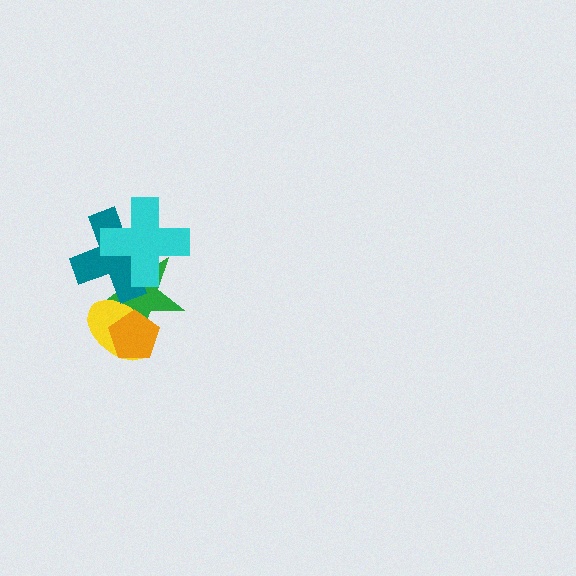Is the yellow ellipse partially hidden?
Yes, it is partially covered by another shape.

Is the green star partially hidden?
Yes, it is partially covered by another shape.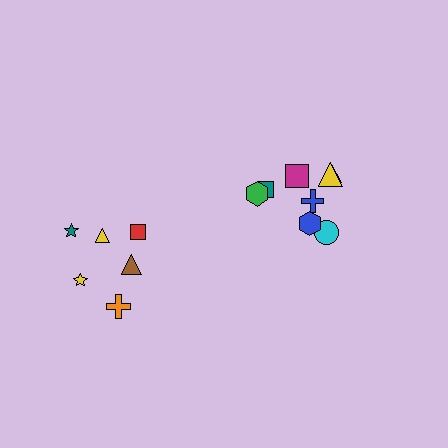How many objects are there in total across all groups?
There are 14 objects.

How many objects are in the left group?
There are 6 objects.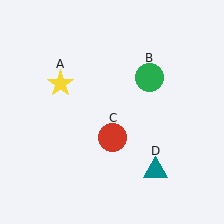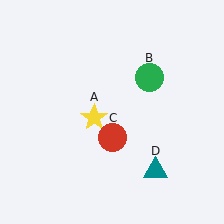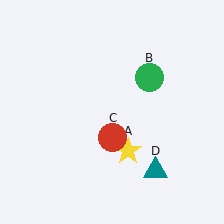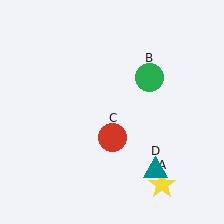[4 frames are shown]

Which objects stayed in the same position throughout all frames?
Green circle (object B) and red circle (object C) and teal triangle (object D) remained stationary.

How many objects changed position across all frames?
1 object changed position: yellow star (object A).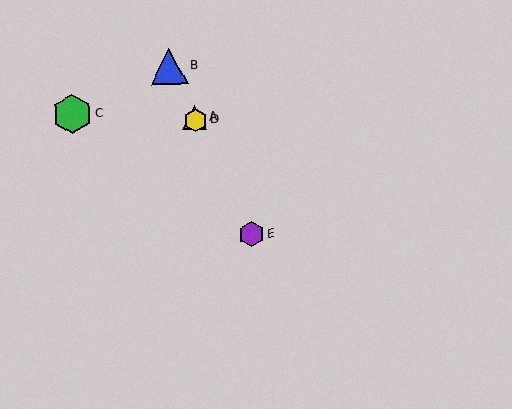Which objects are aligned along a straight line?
Objects A, B, D, E are aligned along a straight line.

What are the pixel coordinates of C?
Object C is at (72, 114).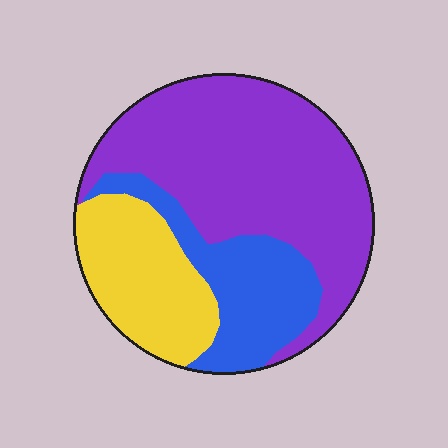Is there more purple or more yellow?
Purple.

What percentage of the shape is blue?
Blue covers roughly 20% of the shape.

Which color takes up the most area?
Purple, at roughly 55%.